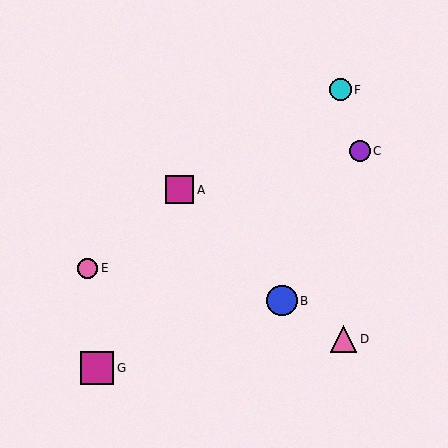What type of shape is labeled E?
Shape E is a pink circle.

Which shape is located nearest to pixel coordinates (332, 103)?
The cyan circle (labeled F) at (340, 90) is nearest to that location.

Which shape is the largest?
The magenta square (labeled G) is the largest.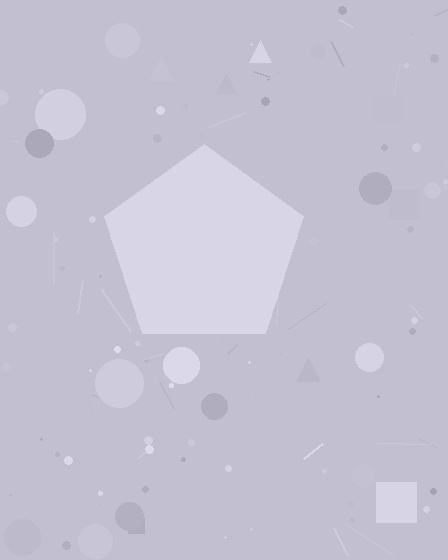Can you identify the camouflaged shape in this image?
The camouflaged shape is a pentagon.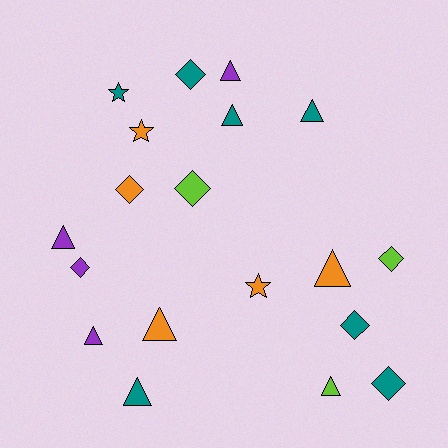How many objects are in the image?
There are 19 objects.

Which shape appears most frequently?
Triangle, with 9 objects.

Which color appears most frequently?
Teal, with 7 objects.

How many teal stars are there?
There is 1 teal star.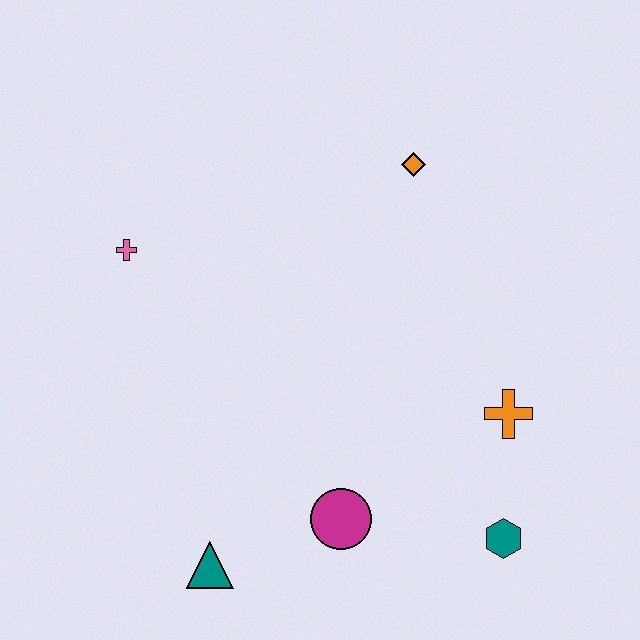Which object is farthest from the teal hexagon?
The pink cross is farthest from the teal hexagon.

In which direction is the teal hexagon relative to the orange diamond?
The teal hexagon is below the orange diamond.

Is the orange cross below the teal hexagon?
No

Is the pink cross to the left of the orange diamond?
Yes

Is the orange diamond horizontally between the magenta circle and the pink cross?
No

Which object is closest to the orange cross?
The teal hexagon is closest to the orange cross.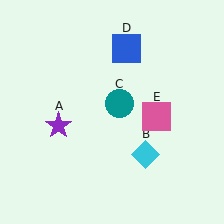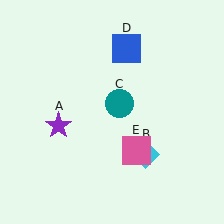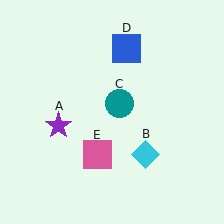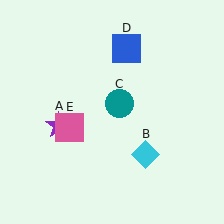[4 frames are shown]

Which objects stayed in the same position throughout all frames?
Purple star (object A) and cyan diamond (object B) and teal circle (object C) and blue square (object D) remained stationary.